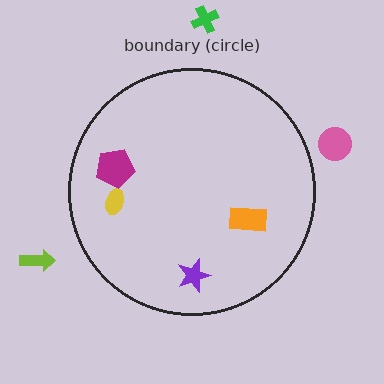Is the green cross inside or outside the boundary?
Outside.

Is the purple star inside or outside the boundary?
Inside.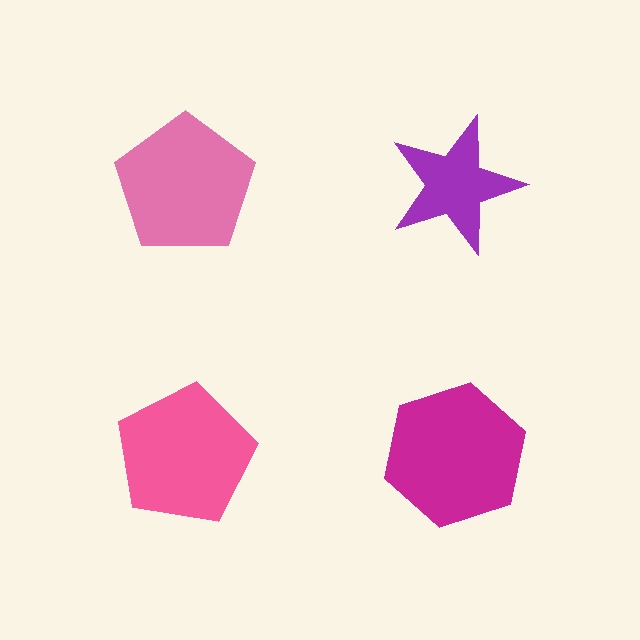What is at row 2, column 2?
A magenta hexagon.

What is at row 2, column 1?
A pink pentagon.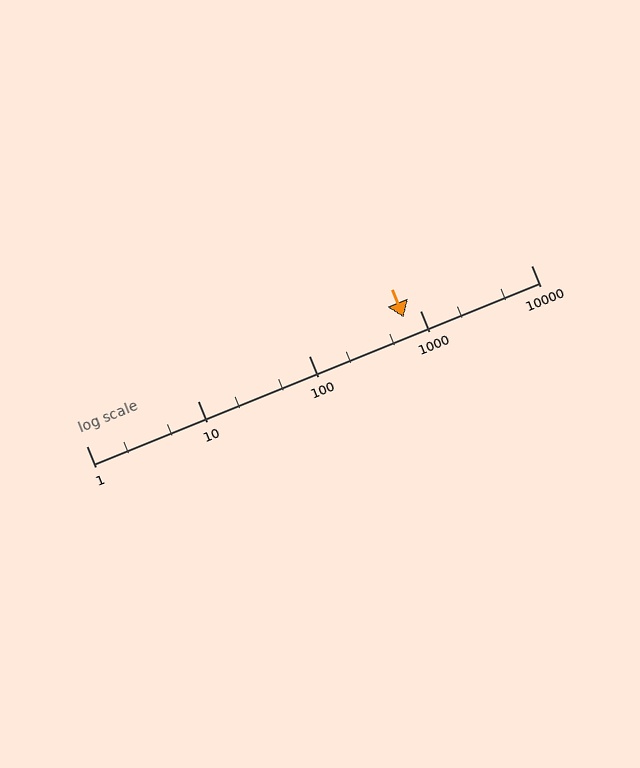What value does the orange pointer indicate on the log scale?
The pointer indicates approximately 720.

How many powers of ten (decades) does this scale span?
The scale spans 4 decades, from 1 to 10000.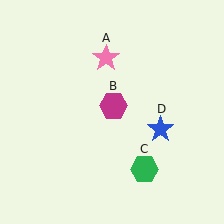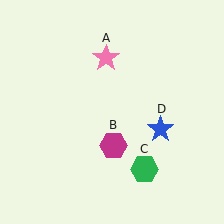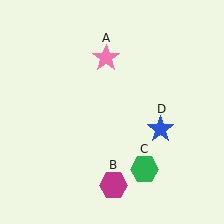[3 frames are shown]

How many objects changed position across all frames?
1 object changed position: magenta hexagon (object B).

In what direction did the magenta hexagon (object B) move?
The magenta hexagon (object B) moved down.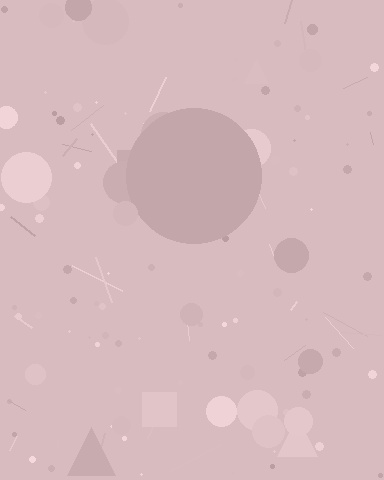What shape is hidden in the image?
A circle is hidden in the image.